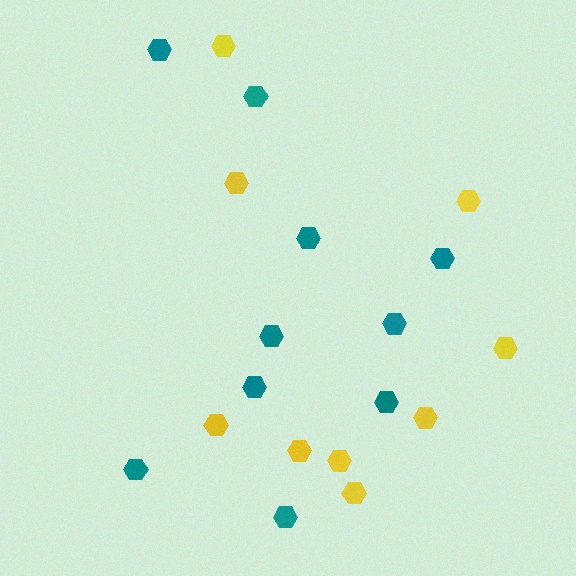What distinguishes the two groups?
There are 2 groups: one group of teal hexagons (10) and one group of yellow hexagons (9).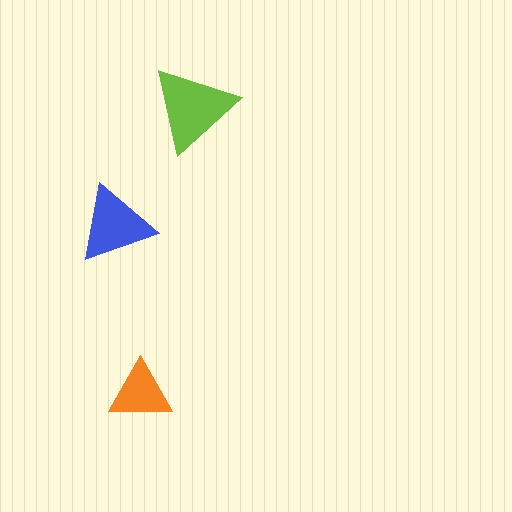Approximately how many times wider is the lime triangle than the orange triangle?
About 1.5 times wider.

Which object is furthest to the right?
The lime triangle is rightmost.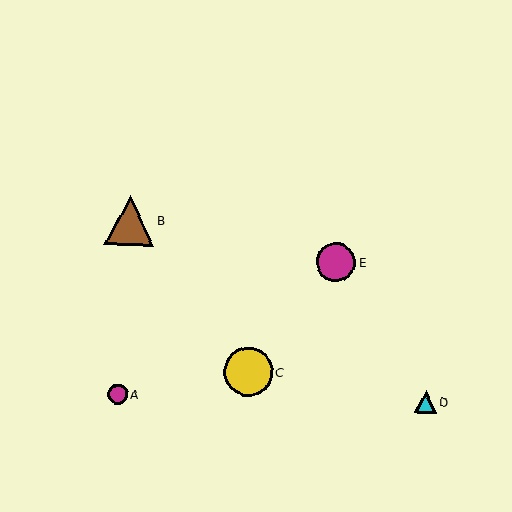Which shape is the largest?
The brown triangle (labeled B) is the largest.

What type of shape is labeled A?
Shape A is a magenta circle.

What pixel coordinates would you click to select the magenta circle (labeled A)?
Click at (118, 394) to select the magenta circle A.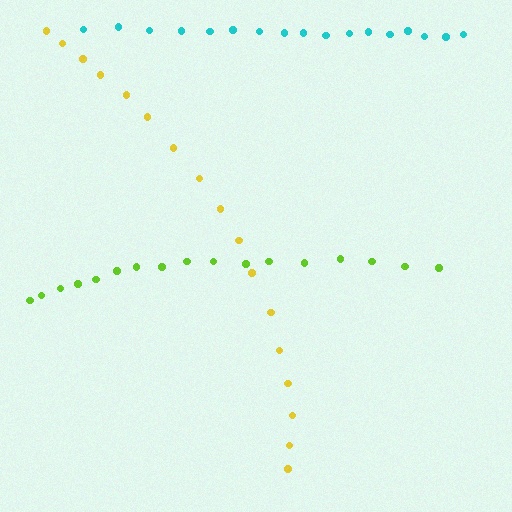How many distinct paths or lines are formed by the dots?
There are 3 distinct paths.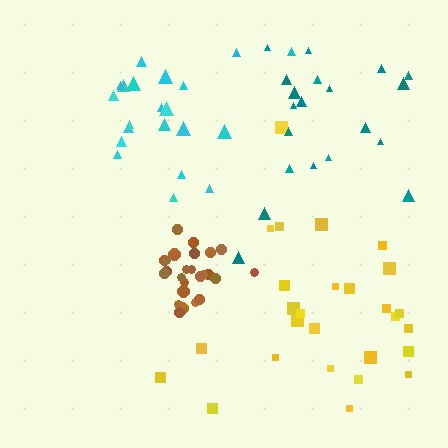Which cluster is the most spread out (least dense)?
Yellow.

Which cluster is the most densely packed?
Brown.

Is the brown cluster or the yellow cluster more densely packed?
Brown.